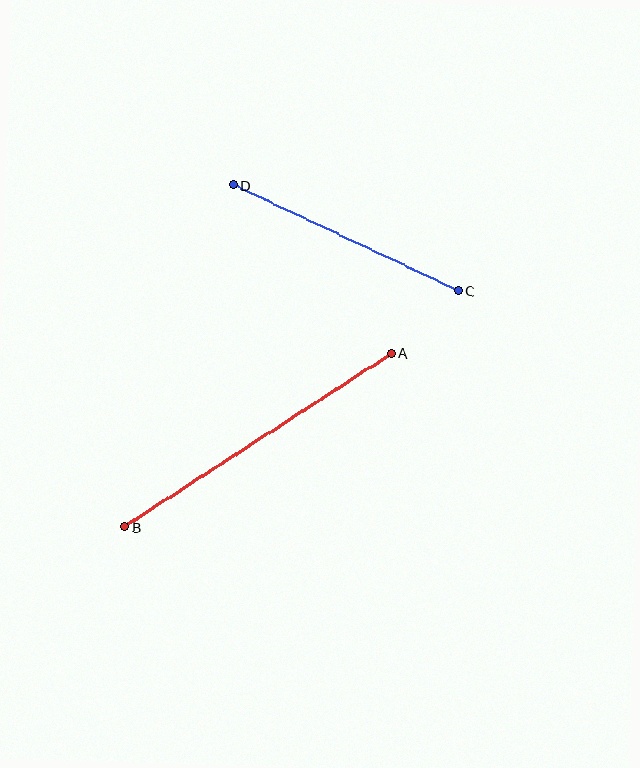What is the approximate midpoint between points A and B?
The midpoint is at approximately (258, 440) pixels.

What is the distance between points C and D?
The distance is approximately 249 pixels.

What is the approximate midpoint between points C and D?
The midpoint is at approximately (346, 238) pixels.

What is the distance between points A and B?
The distance is approximately 319 pixels.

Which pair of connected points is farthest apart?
Points A and B are farthest apart.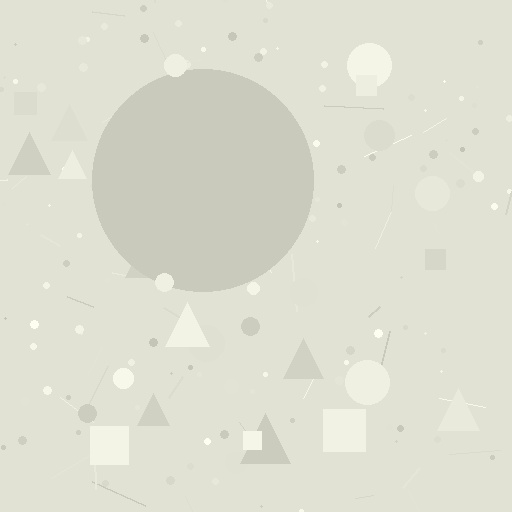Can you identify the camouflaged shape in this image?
The camouflaged shape is a circle.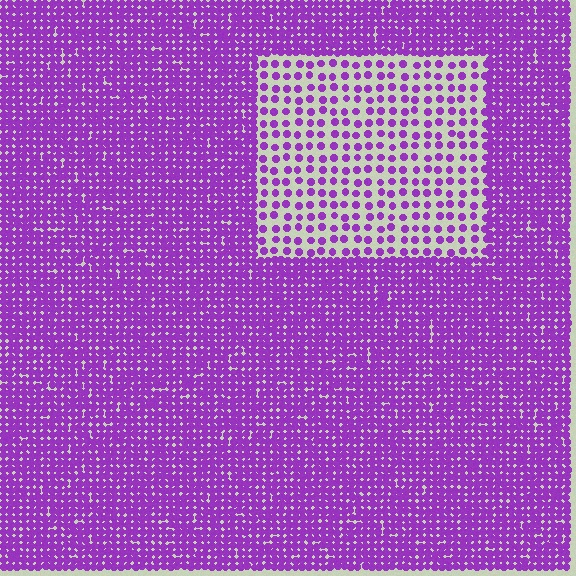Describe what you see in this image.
The image contains small purple elements arranged at two different densities. A rectangle-shaped region is visible where the elements are less densely packed than the surrounding area.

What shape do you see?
I see a rectangle.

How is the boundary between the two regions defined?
The boundary is defined by a change in element density (approximately 2.8x ratio). All elements are the same color, size, and shape.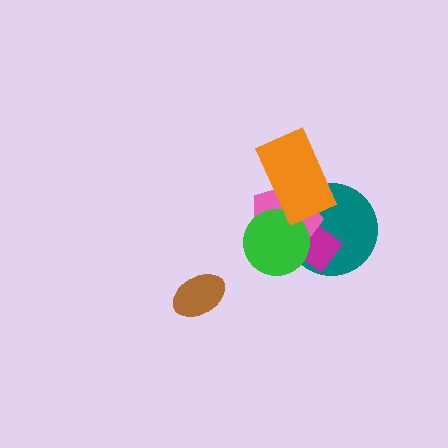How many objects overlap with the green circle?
3 objects overlap with the green circle.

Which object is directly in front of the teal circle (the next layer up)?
The magenta rectangle is directly in front of the teal circle.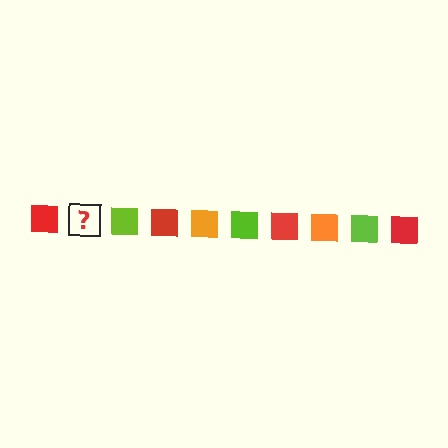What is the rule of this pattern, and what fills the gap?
The rule is that the pattern cycles through red, orange, lime squares. The gap should be filled with an orange square.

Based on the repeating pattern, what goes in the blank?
The blank should be an orange square.